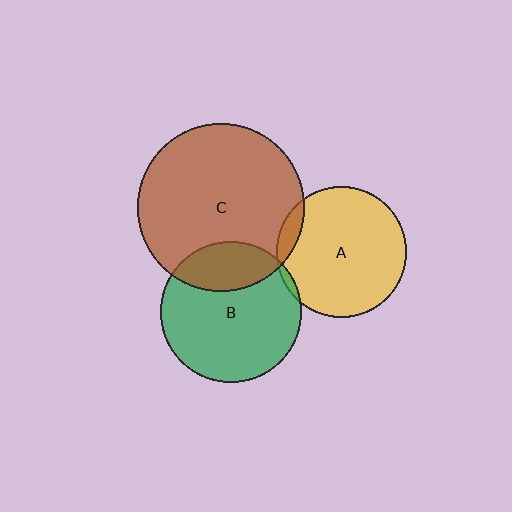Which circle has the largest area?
Circle C (brown).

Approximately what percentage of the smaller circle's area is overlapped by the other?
Approximately 10%.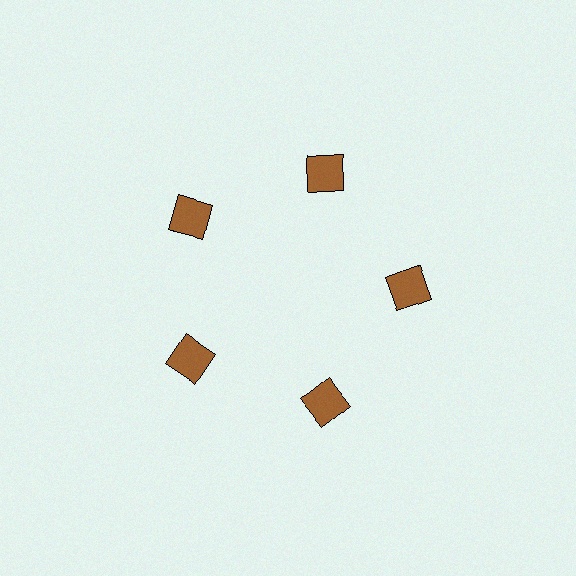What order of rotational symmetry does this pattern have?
This pattern has 5-fold rotational symmetry.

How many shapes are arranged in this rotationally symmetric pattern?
There are 5 shapes, arranged in 5 groups of 1.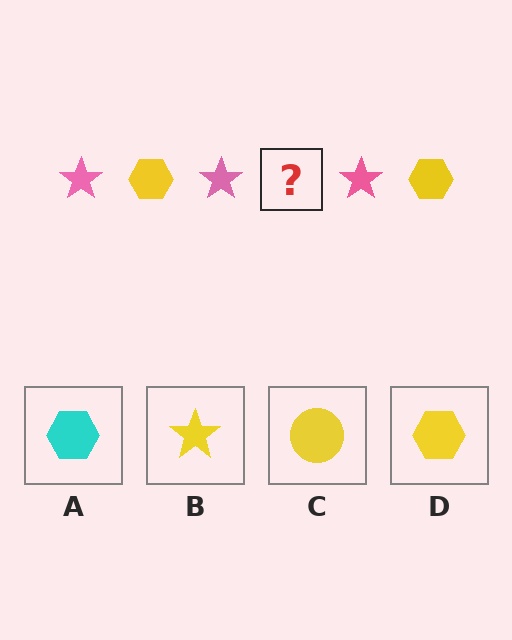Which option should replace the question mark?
Option D.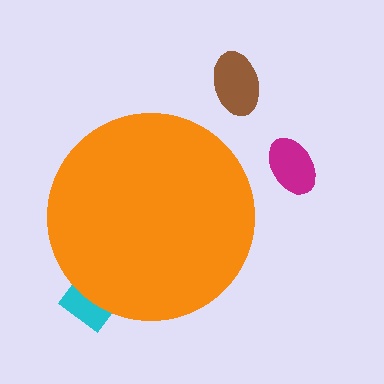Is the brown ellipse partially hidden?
No, the brown ellipse is fully visible.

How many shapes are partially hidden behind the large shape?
1 shape is partially hidden.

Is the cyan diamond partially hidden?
Yes, the cyan diamond is partially hidden behind the orange circle.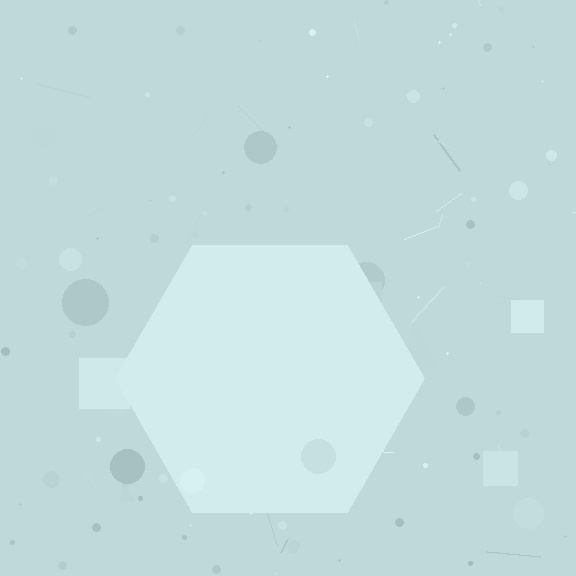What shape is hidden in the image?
A hexagon is hidden in the image.